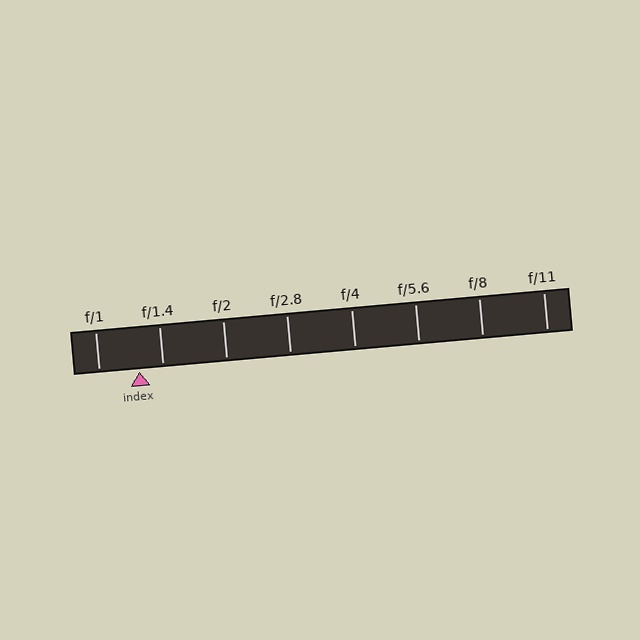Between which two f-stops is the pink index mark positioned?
The index mark is between f/1 and f/1.4.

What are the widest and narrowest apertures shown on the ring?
The widest aperture shown is f/1 and the narrowest is f/11.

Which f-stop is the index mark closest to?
The index mark is closest to f/1.4.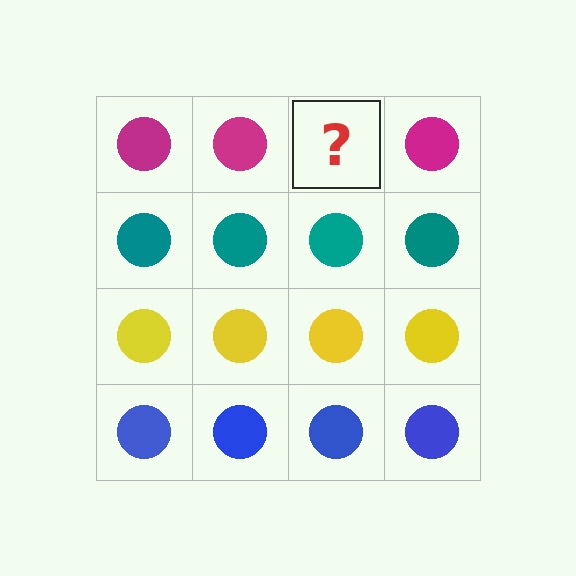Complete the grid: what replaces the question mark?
The question mark should be replaced with a magenta circle.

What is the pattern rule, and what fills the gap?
The rule is that each row has a consistent color. The gap should be filled with a magenta circle.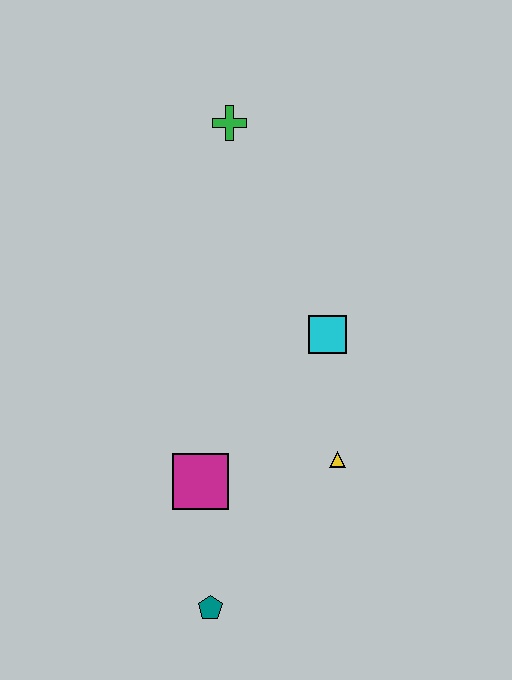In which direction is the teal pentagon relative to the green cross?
The teal pentagon is below the green cross.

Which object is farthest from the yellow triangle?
The green cross is farthest from the yellow triangle.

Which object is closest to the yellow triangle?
The cyan square is closest to the yellow triangle.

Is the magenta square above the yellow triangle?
No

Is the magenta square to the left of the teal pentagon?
Yes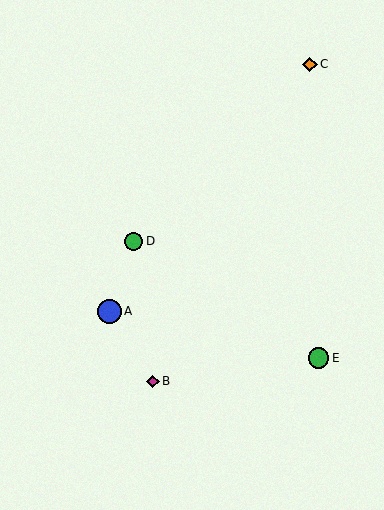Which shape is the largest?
The blue circle (labeled A) is the largest.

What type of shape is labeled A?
Shape A is a blue circle.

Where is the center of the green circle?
The center of the green circle is at (134, 241).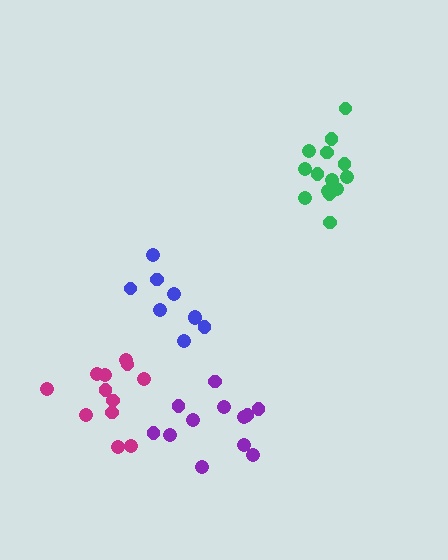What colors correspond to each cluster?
The clusters are colored: purple, magenta, green, blue.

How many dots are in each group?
Group 1: 12 dots, Group 2: 12 dots, Group 3: 14 dots, Group 4: 9 dots (47 total).